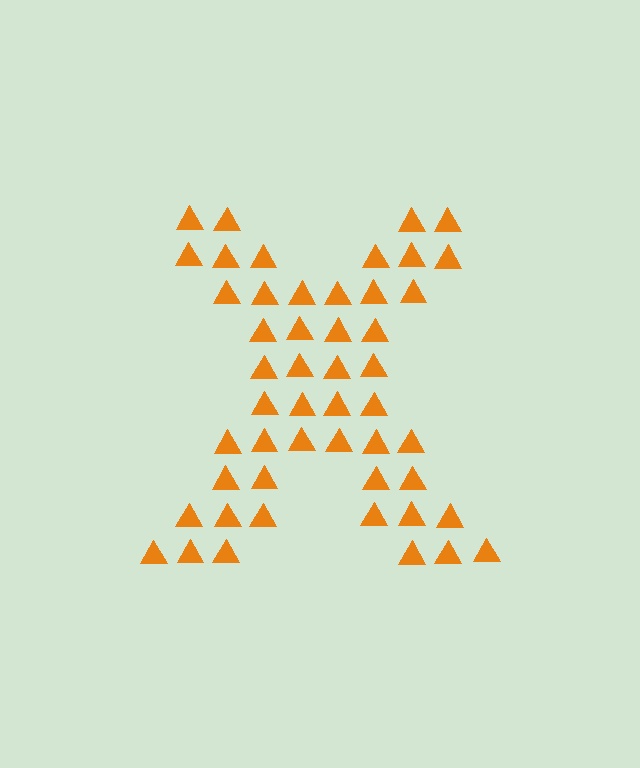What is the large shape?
The large shape is the letter X.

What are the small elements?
The small elements are triangles.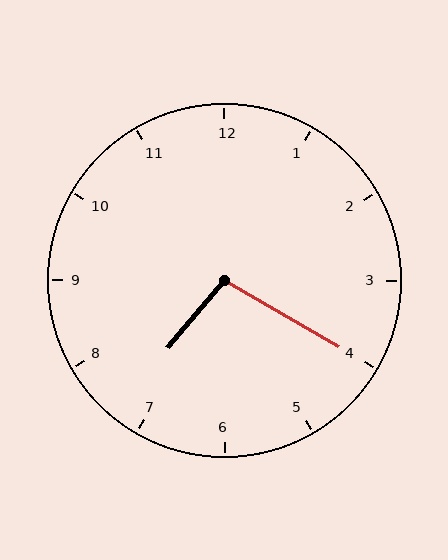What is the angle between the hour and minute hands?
Approximately 100 degrees.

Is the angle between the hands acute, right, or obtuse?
It is obtuse.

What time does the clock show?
7:20.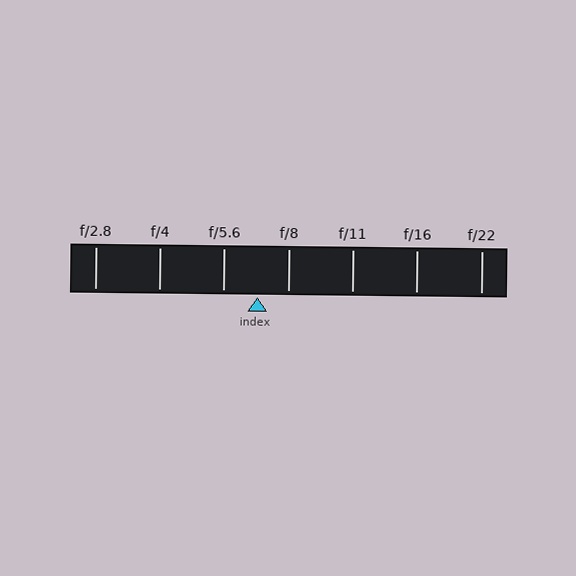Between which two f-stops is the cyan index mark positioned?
The index mark is between f/5.6 and f/8.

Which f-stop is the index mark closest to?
The index mark is closest to f/8.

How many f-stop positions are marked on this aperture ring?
There are 7 f-stop positions marked.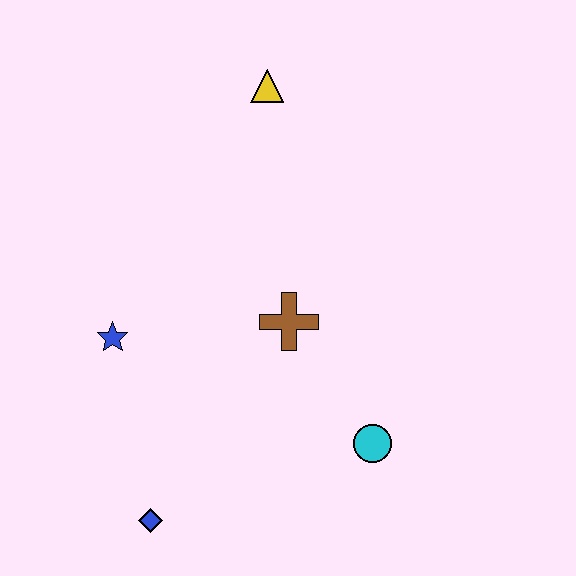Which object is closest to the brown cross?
The cyan circle is closest to the brown cross.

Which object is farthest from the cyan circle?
The yellow triangle is farthest from the cyan circle.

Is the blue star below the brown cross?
Yes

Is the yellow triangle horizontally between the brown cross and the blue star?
Yes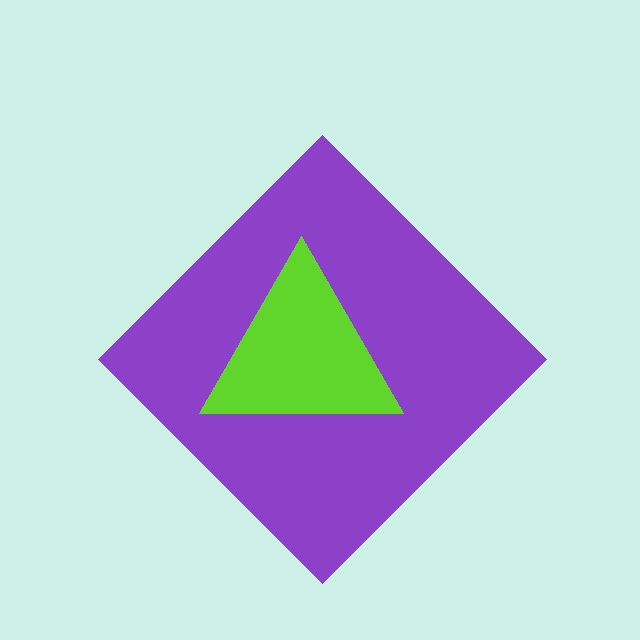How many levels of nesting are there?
2.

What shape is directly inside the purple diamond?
The lime triangle.